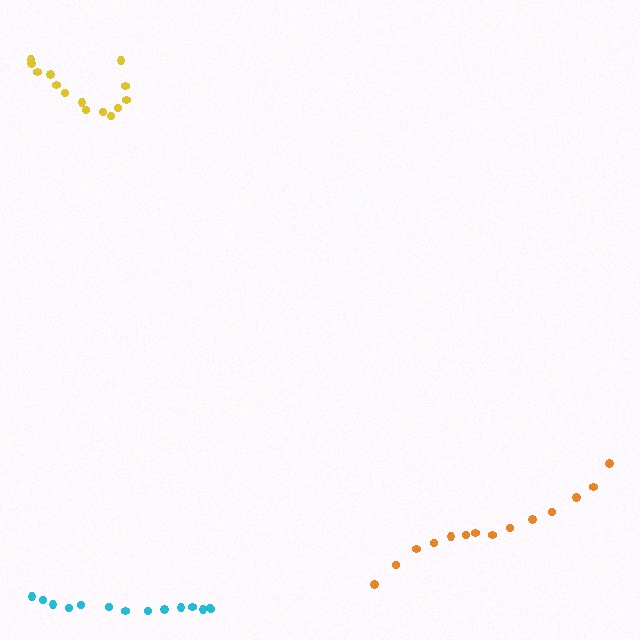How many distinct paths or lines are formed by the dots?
There are 3 distinct paths.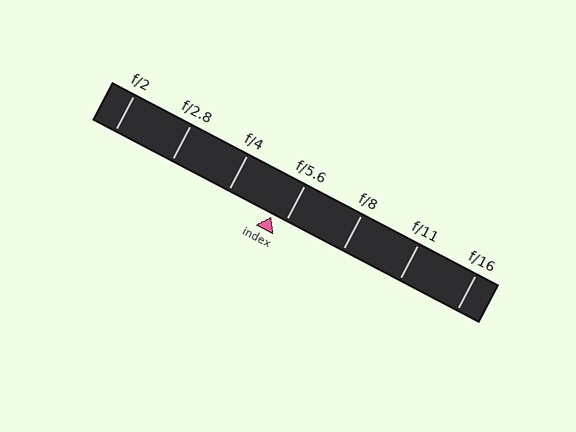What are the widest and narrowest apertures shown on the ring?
The widest aperture shown is f/2 and the narrowest is f/16.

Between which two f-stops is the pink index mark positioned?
The index mark is between f/4 and f/5.6.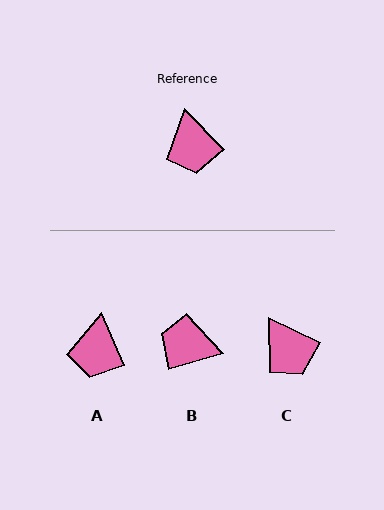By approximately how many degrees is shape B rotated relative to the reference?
Approximately 118 degrees clockwise.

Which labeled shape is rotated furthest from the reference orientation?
B, about 118 degrees away.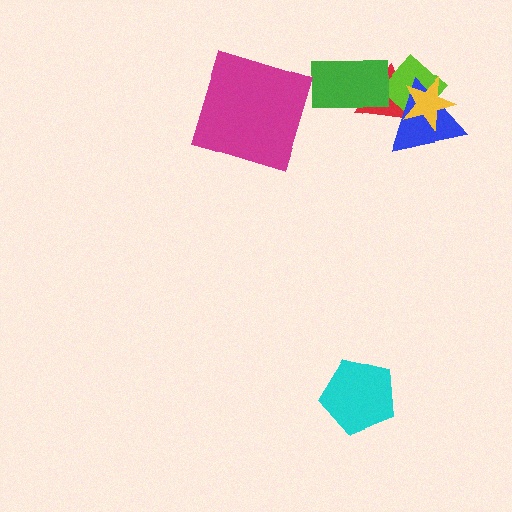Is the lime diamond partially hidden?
Yes, it is partially covered by another shape.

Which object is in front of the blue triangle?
The yellow star is in front of the blue triangle.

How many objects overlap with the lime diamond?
4 objects overlap with the lime diamond.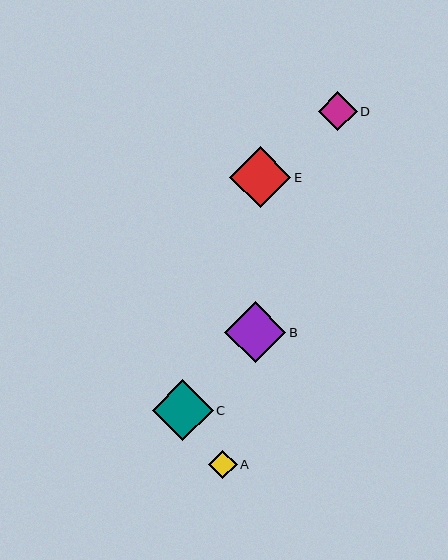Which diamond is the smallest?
Diamond A is the smallest with a size of approximately 28 pixels.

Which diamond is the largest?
Diamond B is the largest with a size of approximately 62 pixels.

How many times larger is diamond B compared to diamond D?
Diamond B is approximately 1.6 times the size of diamond D.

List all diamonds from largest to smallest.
From largest to smallest: B, E, C, D, A.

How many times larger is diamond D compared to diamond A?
Diamond D is approximately 1.4 times the size of diamond A.